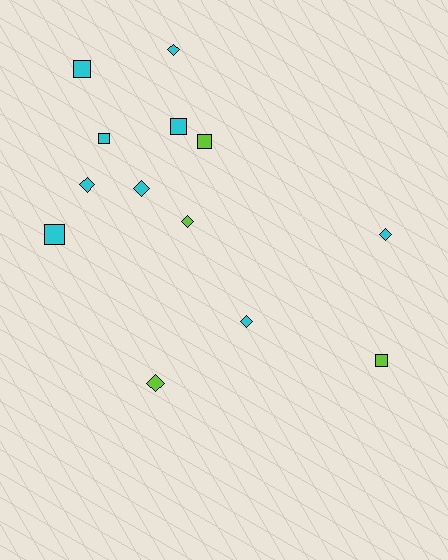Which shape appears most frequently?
Diamond, with 7 objects.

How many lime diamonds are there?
There are 2 lime diamonds.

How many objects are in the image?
There are 13 objects.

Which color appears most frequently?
Cyan, with 9 objects.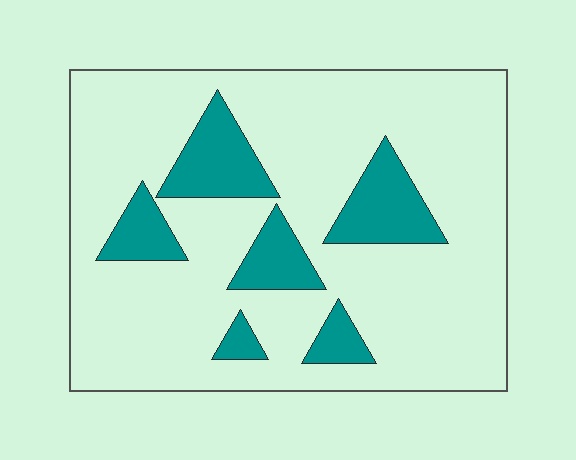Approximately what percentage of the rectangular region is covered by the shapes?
Approximately 20%.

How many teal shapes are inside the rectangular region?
6.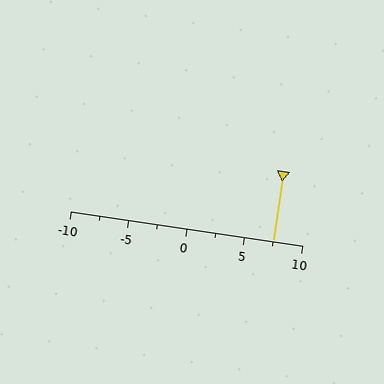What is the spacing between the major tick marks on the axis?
The major ticks are spaced 5 apart.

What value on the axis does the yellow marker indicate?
The marker indicates approximately 7.5.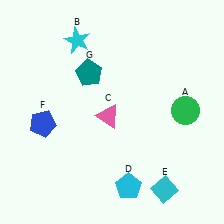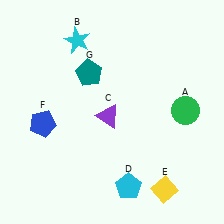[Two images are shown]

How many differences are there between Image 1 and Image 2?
There are 2 differences between the two images.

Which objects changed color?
C changed from pink to purple. E changed from cyan to yellow.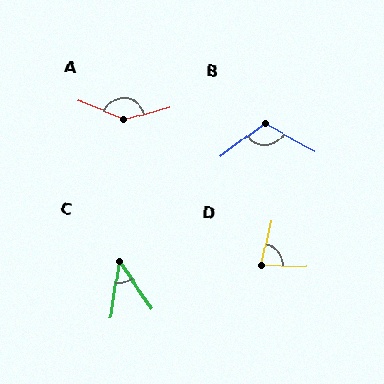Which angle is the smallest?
C, at approximately 43 degrees.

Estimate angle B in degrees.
Approximately 114 degrees.